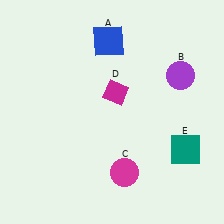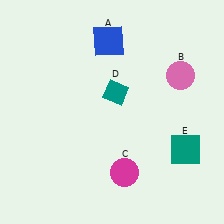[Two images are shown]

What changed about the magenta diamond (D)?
In Image 1, D is magenta. In Image 2, it changed to teal.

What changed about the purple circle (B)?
In Image 1, B is purple. In Image 2, it changed to pink.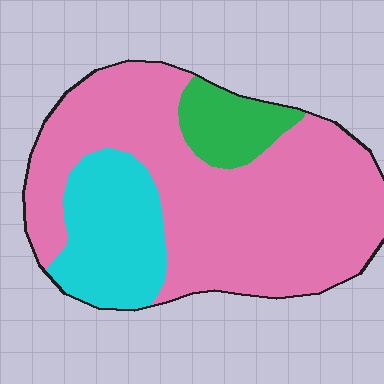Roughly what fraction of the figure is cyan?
Cyan takes up about one fifth (1/5) of the figure.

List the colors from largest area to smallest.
From largest to smallest: pink, cyan, green.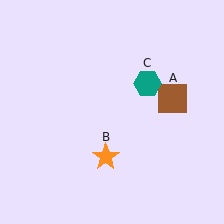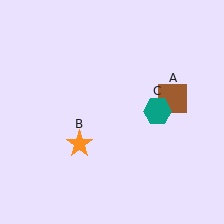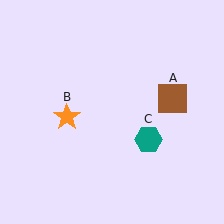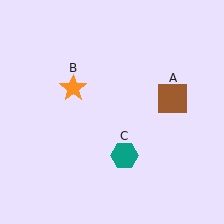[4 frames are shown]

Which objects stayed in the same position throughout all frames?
Brown square (object A) remained stationary.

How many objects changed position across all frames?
2 objects changed position: orange star (object B), teal hexagon (object C).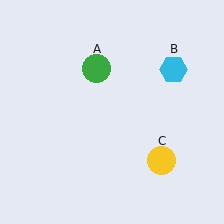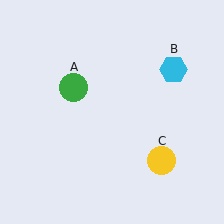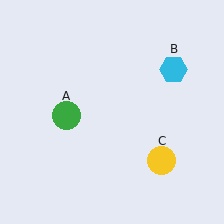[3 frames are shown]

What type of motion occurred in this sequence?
The green circle (object A) rotated counterclockwise around the center of the scene.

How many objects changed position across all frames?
1 object changed position: green circle (object A).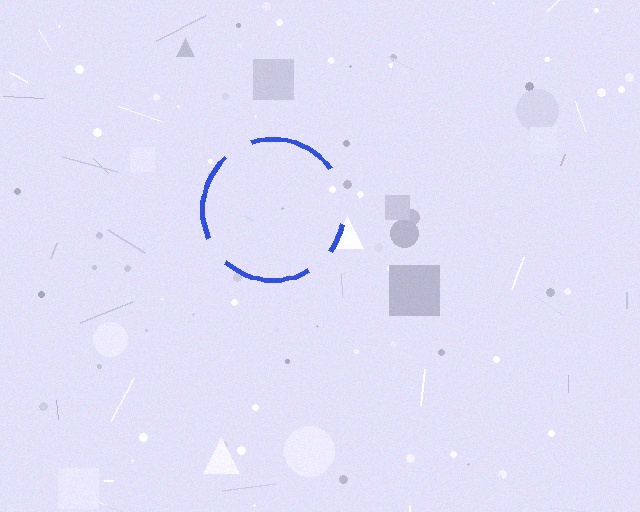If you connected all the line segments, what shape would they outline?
They would outline a circle.